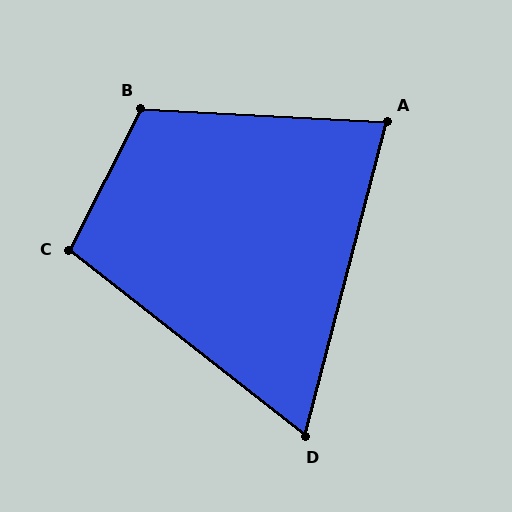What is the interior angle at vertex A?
Approximately 79 degrees (acute).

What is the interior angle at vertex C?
Approximately 101 degrees (obtuse).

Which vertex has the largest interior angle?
B, at approximately 114 degrees.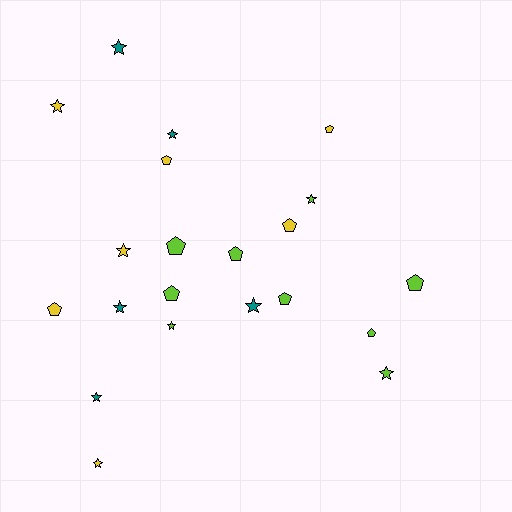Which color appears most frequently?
Lime, with 9 objects.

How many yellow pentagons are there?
There are 4 yellow pentagons.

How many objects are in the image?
There are 21 objects.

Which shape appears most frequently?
Star, with 11 objects.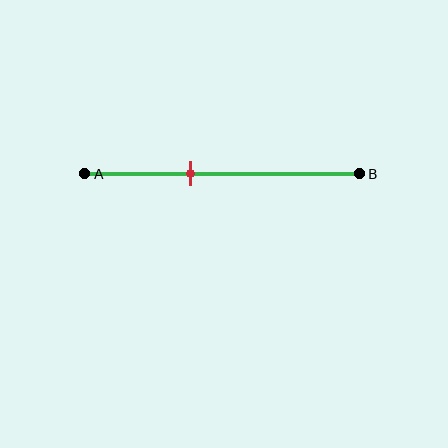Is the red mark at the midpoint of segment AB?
No, the mark is at about 40% from A, not at the 50% midpoint.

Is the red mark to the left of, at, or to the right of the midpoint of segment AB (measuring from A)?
The red mark is to the left of the midpoint of segment AB.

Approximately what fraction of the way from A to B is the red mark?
The red mark is approximately 40% of the way from A to B.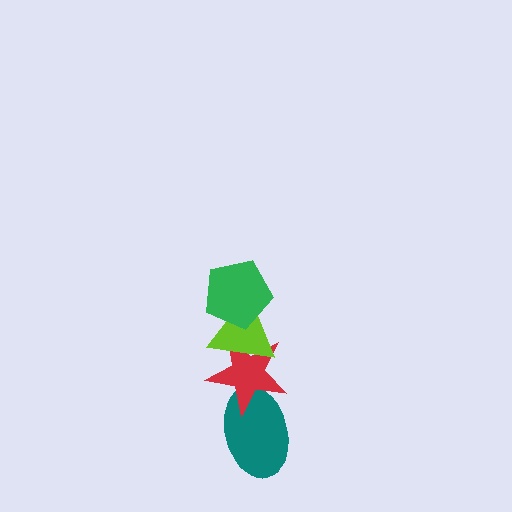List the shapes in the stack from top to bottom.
From top to bottom: the green pentagon, the lime triangle, the red star, the teal ellipse.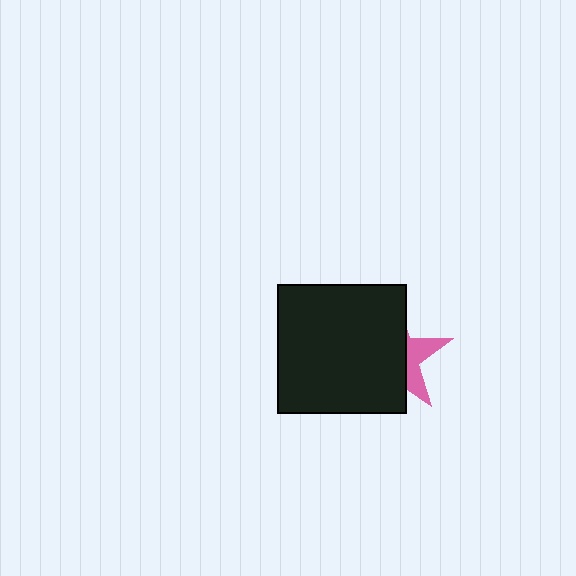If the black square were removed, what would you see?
You would see the complete pink star.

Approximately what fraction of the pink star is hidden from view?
Roughly 70% of the pink star is hidden behind the black square.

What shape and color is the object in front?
The object in front is a black square.